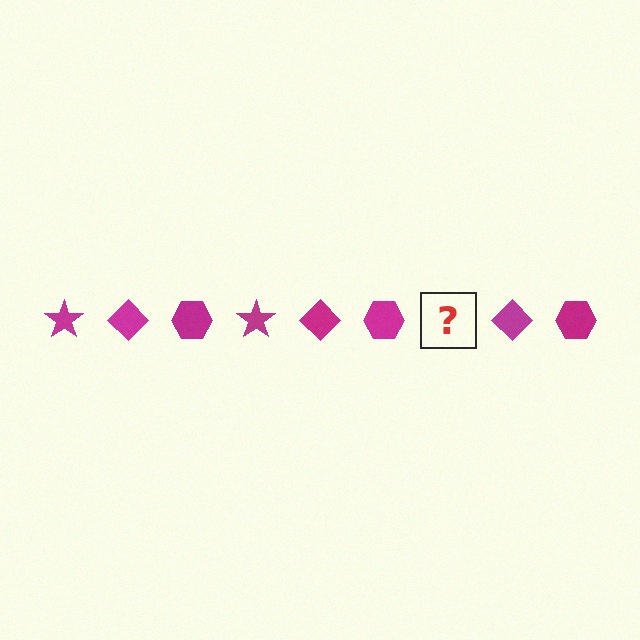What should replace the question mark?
The question mark should be replaced with a magenta star.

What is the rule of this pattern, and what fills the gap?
The rule is that the pattern cycles through star, diamond, hexagon shapes in magenta. The gap should be filled with a magenta star.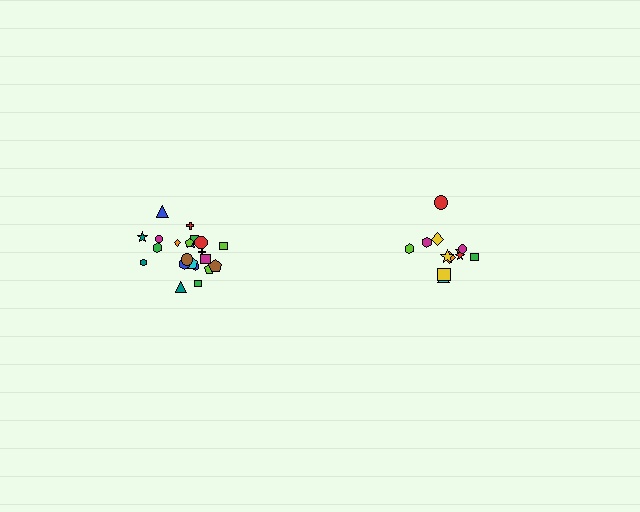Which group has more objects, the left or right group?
The left group.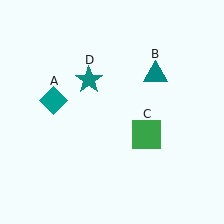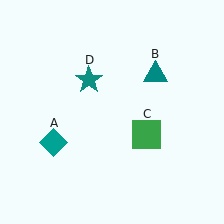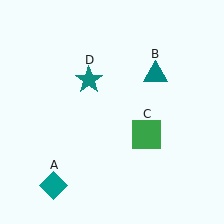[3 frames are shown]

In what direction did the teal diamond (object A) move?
The teal diamond (object A) moved down.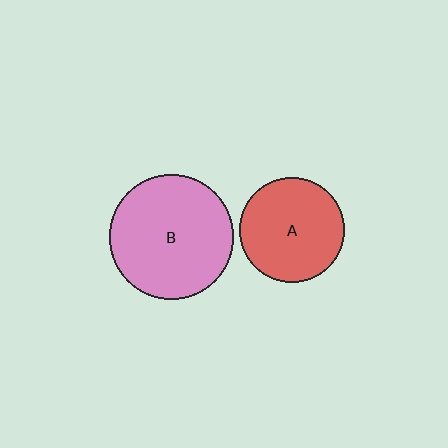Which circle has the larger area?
Circle B (pink).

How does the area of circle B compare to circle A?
Approximately 1.4 times.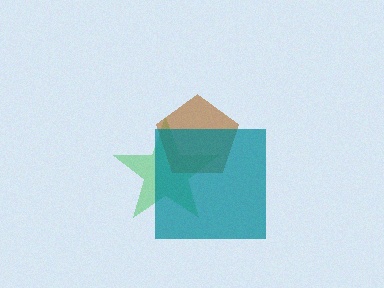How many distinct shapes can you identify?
There are 3 distinct shapes: a green star, a brown pentagon, a teal square.